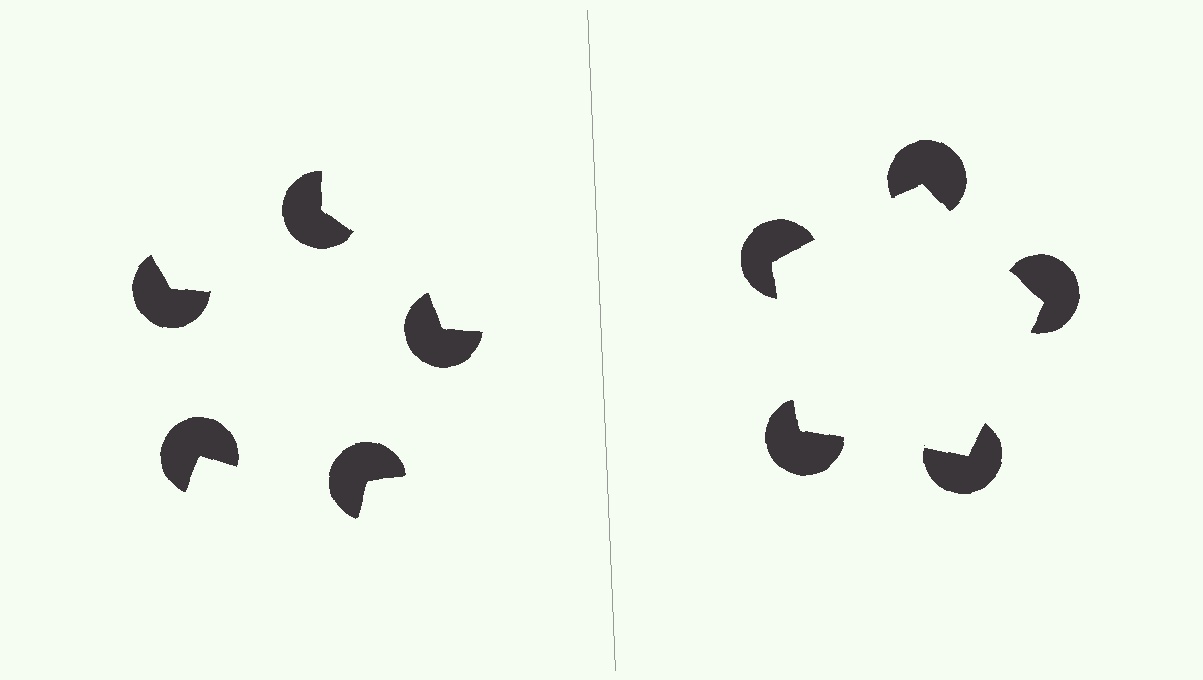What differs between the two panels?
The pac-man discs are positioned identically on both sides; only the wedge orientations differ. On the right they align to a pentagon; on the left they are misaligned.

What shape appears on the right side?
An illusory pentagon.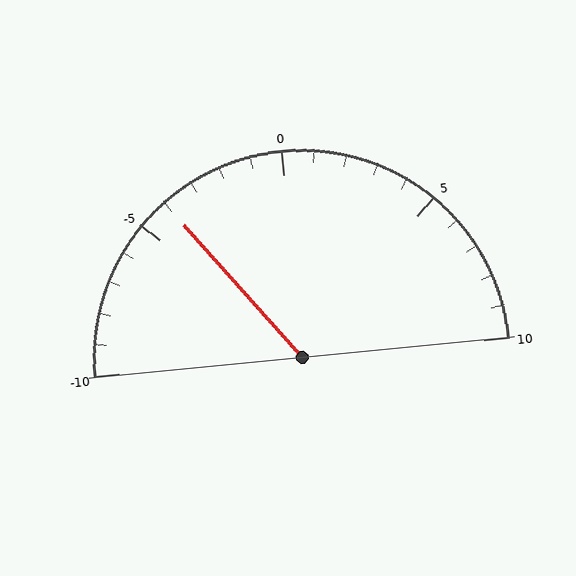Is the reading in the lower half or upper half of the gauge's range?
The reading is in the lower half of the range (-10 to 10).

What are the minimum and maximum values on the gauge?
The gauge ranges from -10 to 10.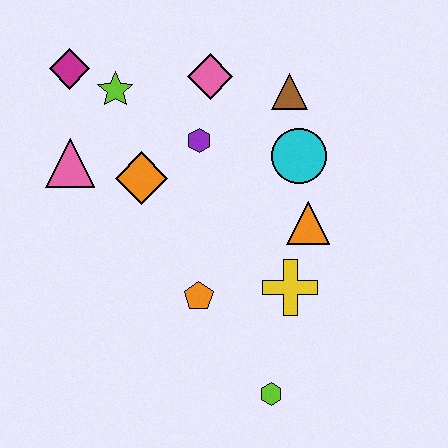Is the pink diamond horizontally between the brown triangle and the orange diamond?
Yes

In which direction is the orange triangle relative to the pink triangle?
The orange triangle is to the right of the pink triangle.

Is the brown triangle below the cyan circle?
No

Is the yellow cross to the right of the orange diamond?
Yes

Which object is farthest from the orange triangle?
The magenta diamond is farthest from the orange triangle.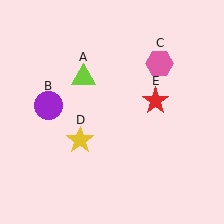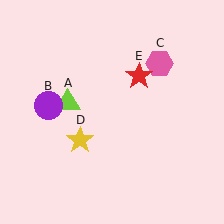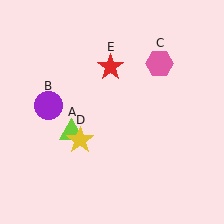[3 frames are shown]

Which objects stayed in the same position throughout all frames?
Purple circle (object B) and pink hexagon (object C) and yellow star (object D) remained stationary.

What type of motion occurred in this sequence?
The lime triangle (object A), red star (object E) rotated counterclockwise around the center of the scene.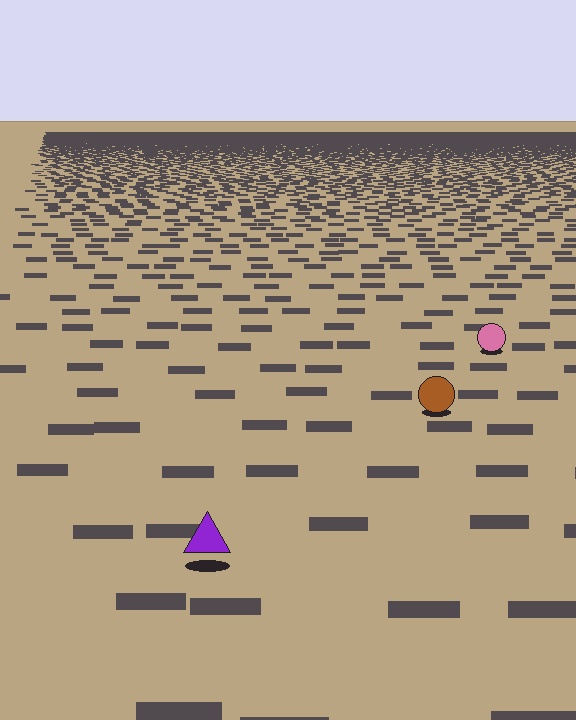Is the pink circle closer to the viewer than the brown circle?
No. The brown circle is closer — you can tell from the texture gradient: the ground texture is coarser near it.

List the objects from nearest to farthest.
From nearest to farthest: the purple triangle, the brown circle, the pink circle.